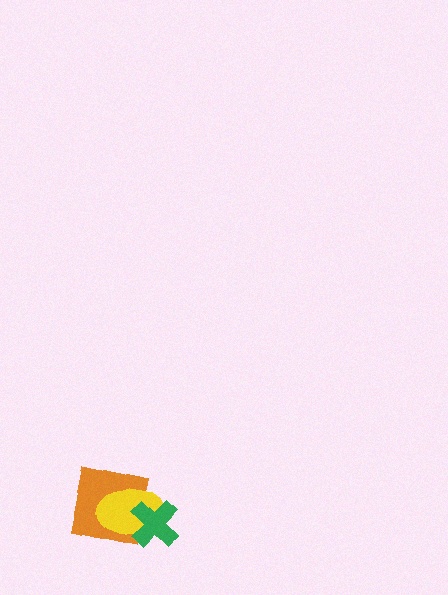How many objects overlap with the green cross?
2 objects overlap with the green cross.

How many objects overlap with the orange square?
2 objects overlap with the orange square.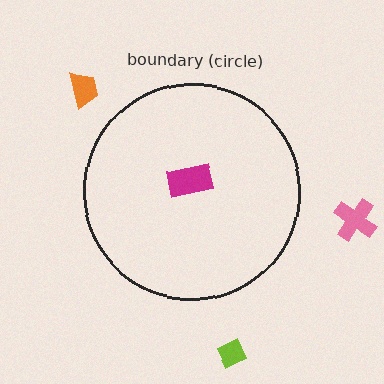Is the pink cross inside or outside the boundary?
Outside.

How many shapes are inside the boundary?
1 inside, 3 outside.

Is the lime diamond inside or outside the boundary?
Outside.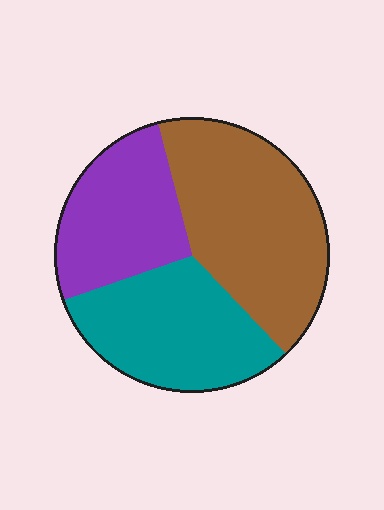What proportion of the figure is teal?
Teal covers roughly 30% of the figure.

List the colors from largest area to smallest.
From largest to smallest: brown, teal, purple.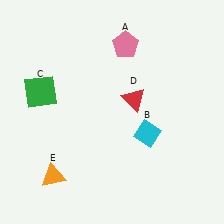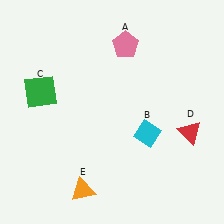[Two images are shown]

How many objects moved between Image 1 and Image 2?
2 objects moved between the two images.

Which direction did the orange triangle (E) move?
The orange triangle (E) moved right.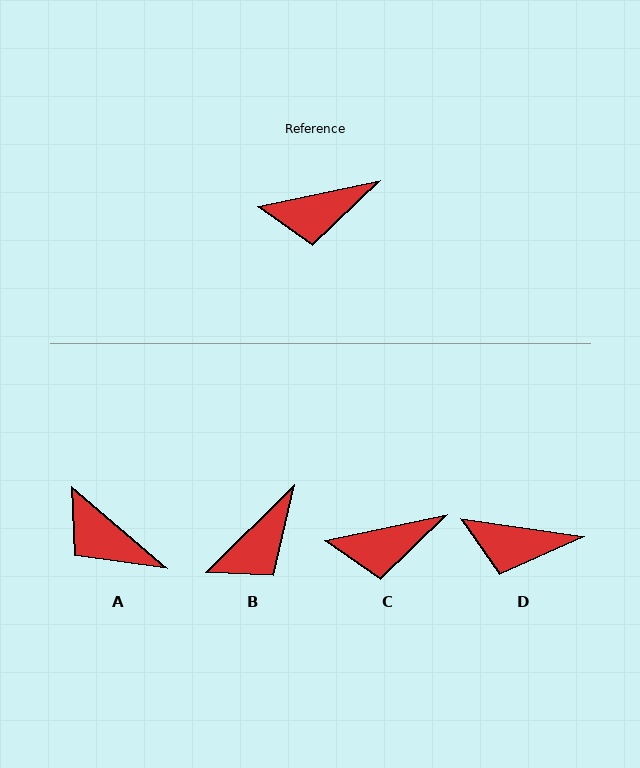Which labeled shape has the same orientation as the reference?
C.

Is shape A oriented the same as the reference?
No, it is off by about 52 degrees.